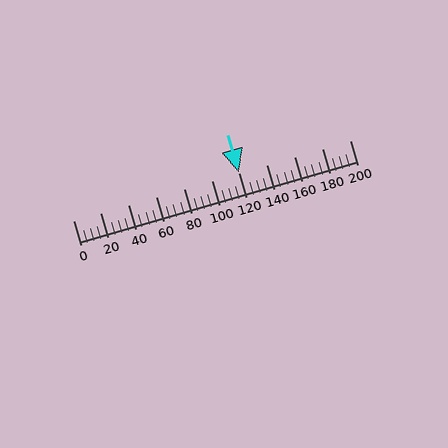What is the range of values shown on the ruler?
The ruler shows values from 0 to 200.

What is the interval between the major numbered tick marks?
The major tick marks are spaced 20 units apart.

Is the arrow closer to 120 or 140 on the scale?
The arrow is closer to 120.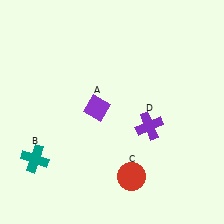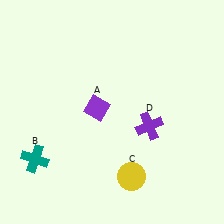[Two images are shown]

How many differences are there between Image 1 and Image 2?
There is 1 difference between the two images.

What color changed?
The circle (C) changed from red in Image 1 to yellow in Image 2.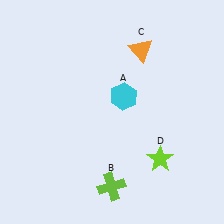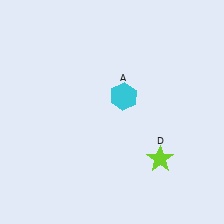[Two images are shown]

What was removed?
The lime cross (B), the orange triangle (C) were removed in Image 2.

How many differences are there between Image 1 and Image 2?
There are 2 differences between the two images.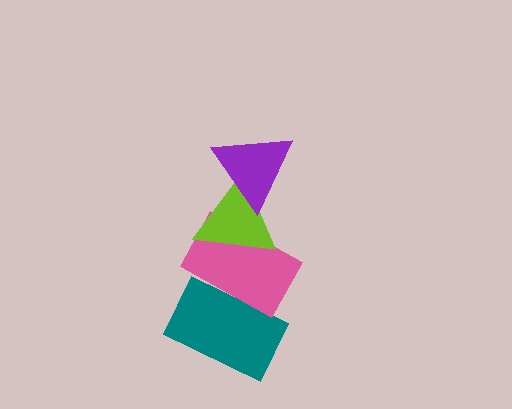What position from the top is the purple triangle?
The purple triangle is 1st from the top.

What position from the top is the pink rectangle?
The pink rectangle is 3rd from the top.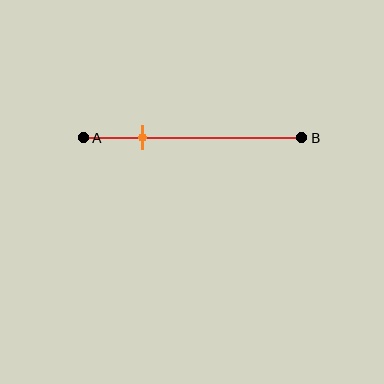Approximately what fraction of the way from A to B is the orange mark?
The orange mark is approximately 25% of the way from A to B.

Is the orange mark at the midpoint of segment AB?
No, the mark is at about 25% from A, not at the 50% midpoint.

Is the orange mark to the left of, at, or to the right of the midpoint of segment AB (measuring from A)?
The orange mark is to the left of the midpoint of segment AB.